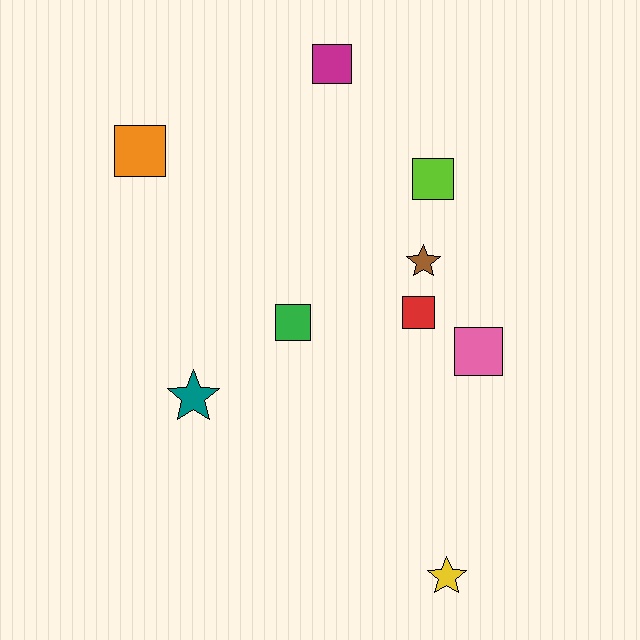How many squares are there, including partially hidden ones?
There are 6 squares.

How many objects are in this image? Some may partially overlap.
There are 9 objects.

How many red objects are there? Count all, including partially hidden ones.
There is 1 red object.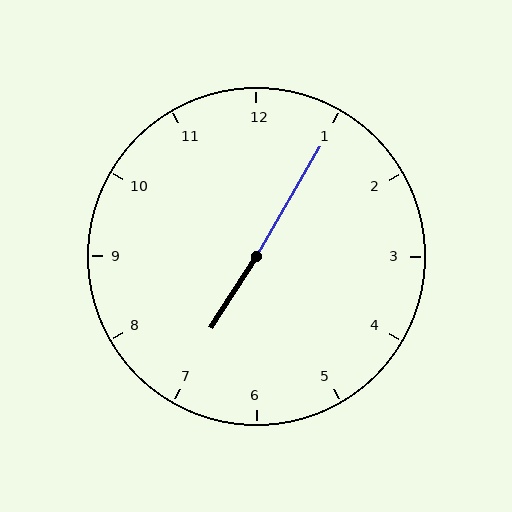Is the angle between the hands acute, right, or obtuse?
It is obtuse.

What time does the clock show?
7:05.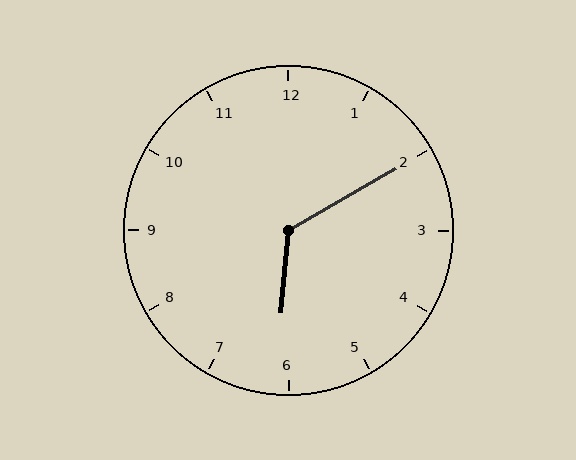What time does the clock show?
6:10.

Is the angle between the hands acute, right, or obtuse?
It is obtuse.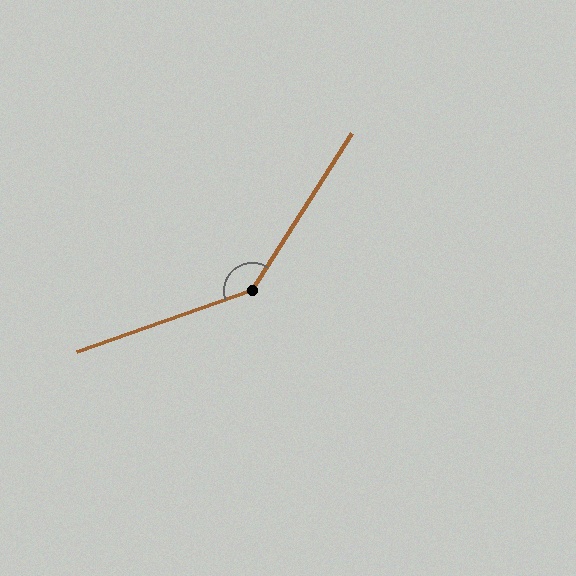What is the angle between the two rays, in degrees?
Approximately 142 degrees.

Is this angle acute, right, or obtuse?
It is obtuse.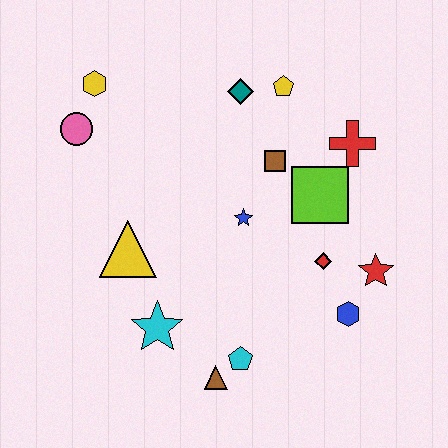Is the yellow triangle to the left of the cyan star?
Yes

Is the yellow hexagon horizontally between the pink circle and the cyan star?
Yes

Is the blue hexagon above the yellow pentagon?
No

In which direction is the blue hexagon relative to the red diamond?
The blue hexagon is below the red diamond.